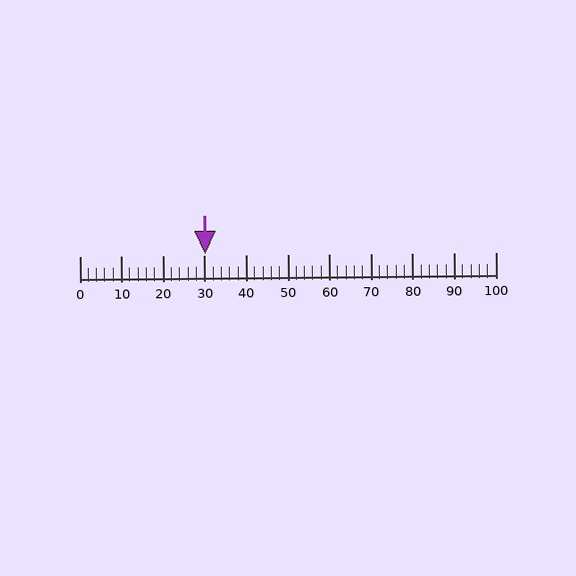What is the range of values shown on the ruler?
The ruler shows values from 0 to 100.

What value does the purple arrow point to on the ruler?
The purple arrow points to approximately 30.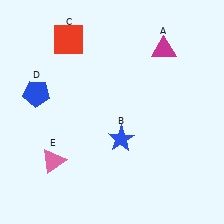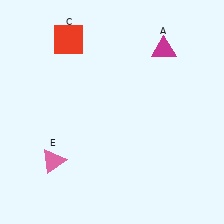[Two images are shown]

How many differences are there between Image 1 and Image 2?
There are 2 differences between the two images.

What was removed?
The blue star (B), the blue pentagon (D) were removed in Image 2.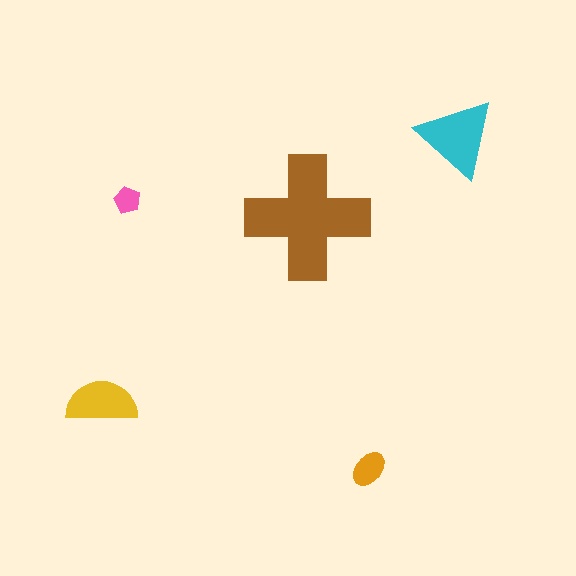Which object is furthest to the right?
The cyan triangle is rightmost.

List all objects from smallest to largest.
The pink pentagon, the orange ellipse, the yellow semicircle, the cyan triangle, the brown cross.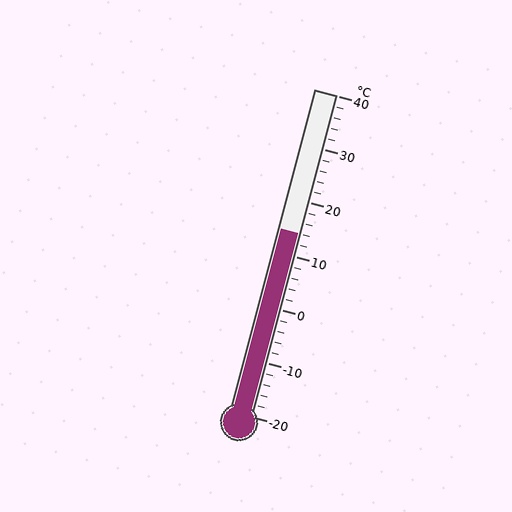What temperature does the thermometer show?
The thermometer shows approximately 14°C.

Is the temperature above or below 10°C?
The temperature is above 10°C.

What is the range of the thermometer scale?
The thermometer scale ranges from -20°C to 40°C.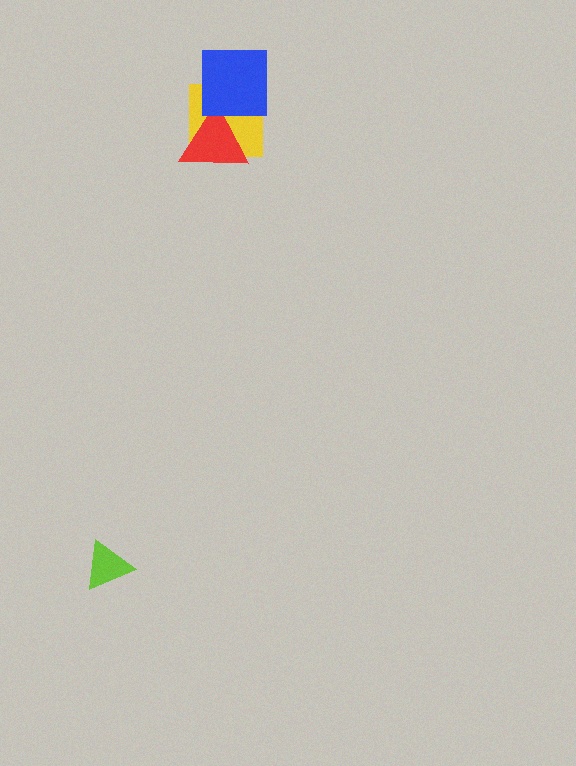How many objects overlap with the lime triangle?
0 objects overlap with the lime triangle.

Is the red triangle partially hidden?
Yes, it is partially covered by another shape.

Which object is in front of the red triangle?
The blue square is in front of the red triangle.